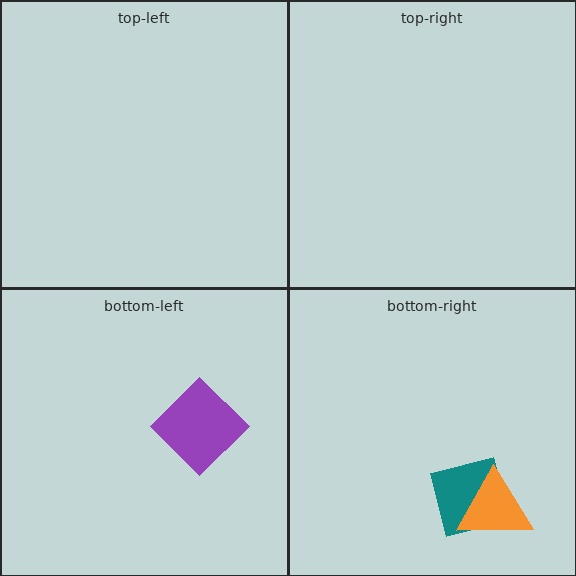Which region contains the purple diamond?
The bottom-left region.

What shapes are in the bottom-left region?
The purple diamond.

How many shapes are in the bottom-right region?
2.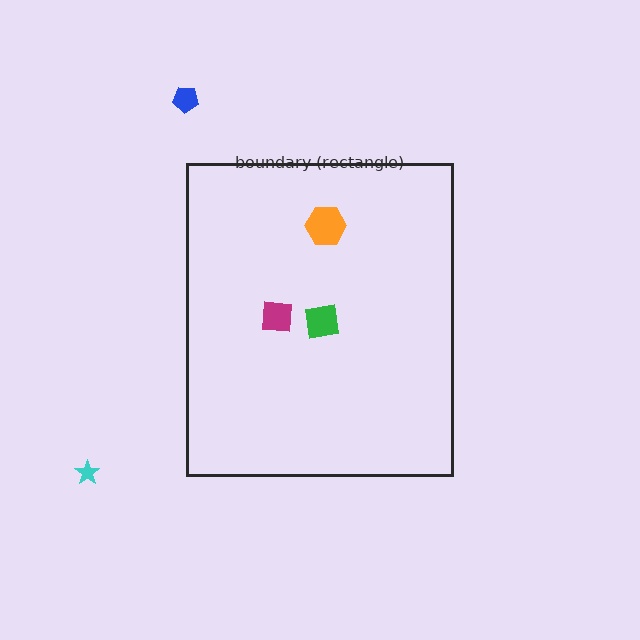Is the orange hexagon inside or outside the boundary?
Inside.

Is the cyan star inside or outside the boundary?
Outside.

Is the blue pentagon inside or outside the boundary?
Outside.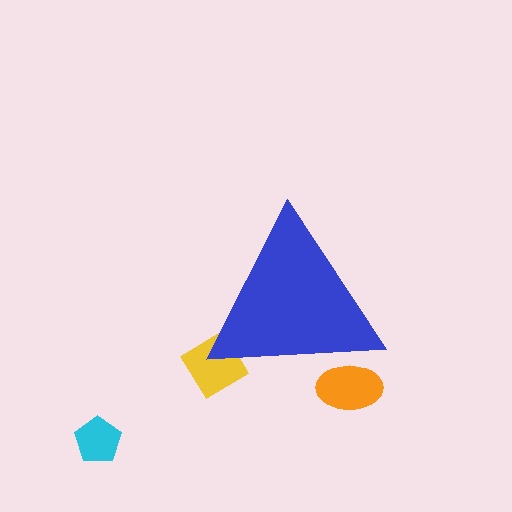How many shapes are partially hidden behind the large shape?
2 shapes are partially hidden.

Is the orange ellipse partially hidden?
Yes, the orange ellipse is partially hidden behind the blue triangle.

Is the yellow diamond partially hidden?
Yes, the yellow diamond is partially hidden behind the blue triangle.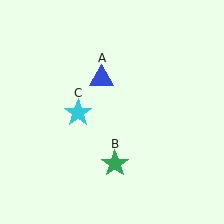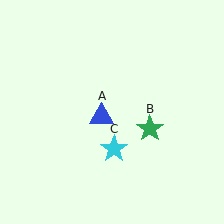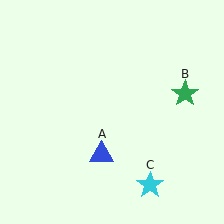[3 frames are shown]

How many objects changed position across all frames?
3 objects changed position: blue triangle (object A), green star (object B), cyan star (object C).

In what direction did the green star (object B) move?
The green star (object B) moved up and to the right.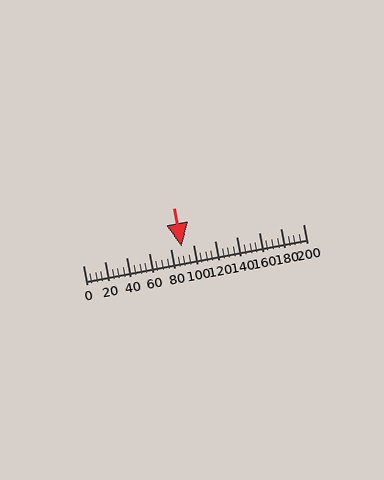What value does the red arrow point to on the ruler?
The red arrow points to approximately 90.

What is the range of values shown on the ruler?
The ruler shows values from 0 to 200.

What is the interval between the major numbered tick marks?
The major tick marks are spaced 20 units apart.